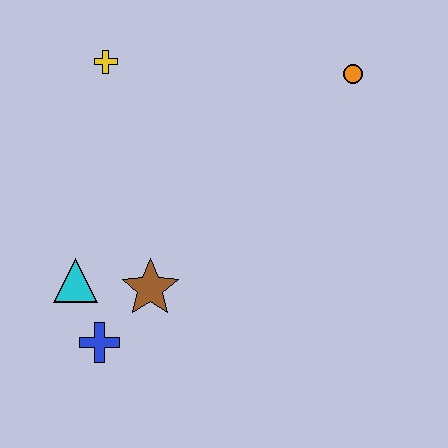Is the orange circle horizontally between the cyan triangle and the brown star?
No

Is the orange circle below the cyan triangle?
No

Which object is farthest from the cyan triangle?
The orange circle is farthest from the cyan triangle.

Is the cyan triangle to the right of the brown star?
No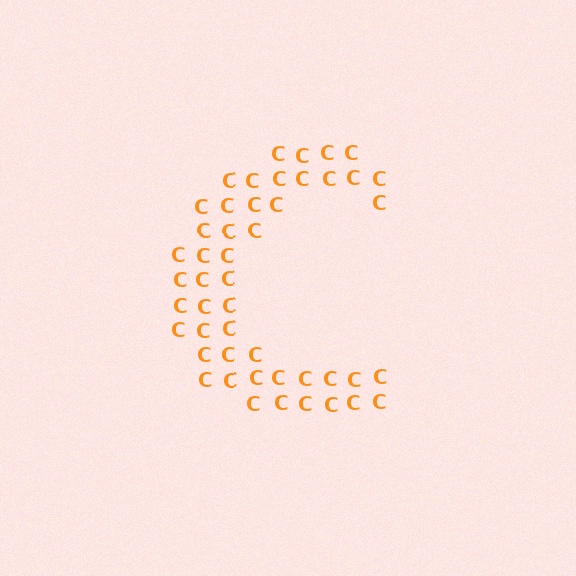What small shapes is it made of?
It is made of small letter C's.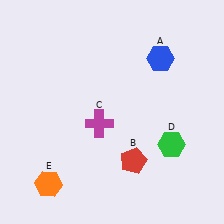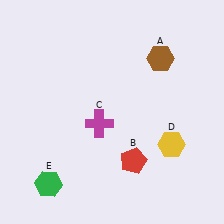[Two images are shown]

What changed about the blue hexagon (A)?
In Image 1, A is blue. In Image 2, it changed to brown.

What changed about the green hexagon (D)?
In Image 1, D is green. In Image 2, it changed to yellow.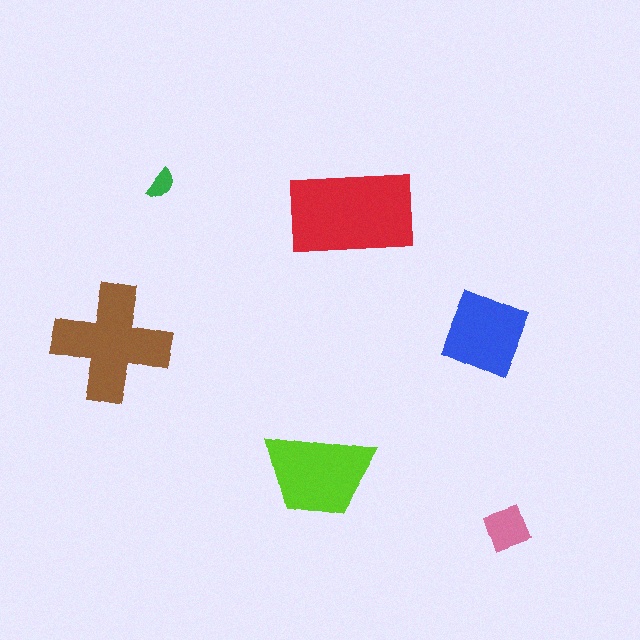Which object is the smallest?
The green semicircle.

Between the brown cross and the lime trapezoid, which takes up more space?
The brown cross.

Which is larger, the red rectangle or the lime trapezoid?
The red rectangle.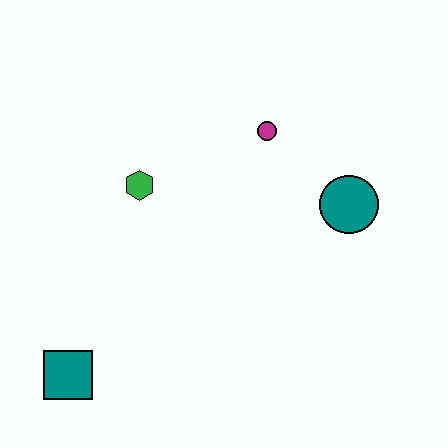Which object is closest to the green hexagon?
The magenta circle is closest to the green hexagon.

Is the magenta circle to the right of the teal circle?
No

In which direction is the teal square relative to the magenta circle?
The teal square is below the magenta circle.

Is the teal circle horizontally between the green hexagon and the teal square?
No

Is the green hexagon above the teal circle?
Yes